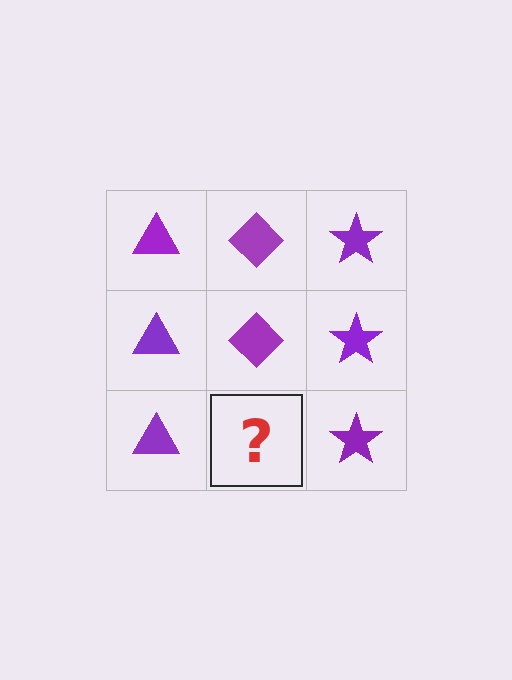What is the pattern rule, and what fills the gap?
The rule is that each column has a consistent shape. The gap should be filled with a purple diamond.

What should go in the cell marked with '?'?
The missing cell should contain a purple diamond.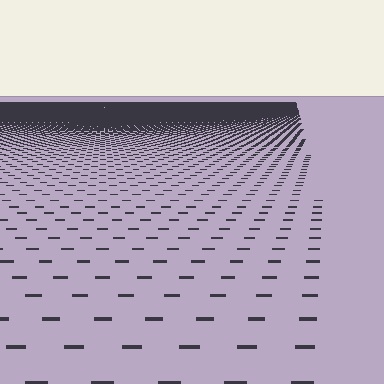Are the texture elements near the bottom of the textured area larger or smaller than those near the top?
Larger. Near the bottom, elements are closer to the viewer and appear at a bigger on-screen size.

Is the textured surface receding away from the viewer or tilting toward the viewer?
The surface is receding away from the viewer. Texture elements get smaller and denser toward the top.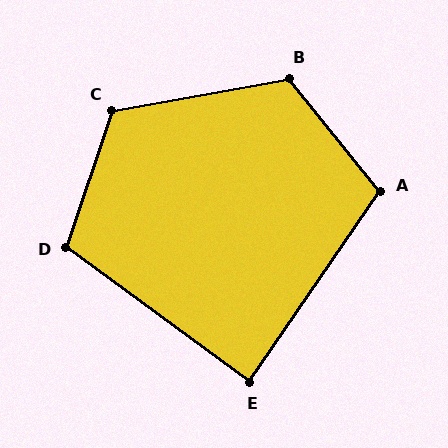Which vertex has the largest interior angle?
C, at approximately 119 degrees.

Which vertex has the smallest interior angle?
E, at approximately 88 degrees.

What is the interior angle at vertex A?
Approximately 107 degrees (obtuse).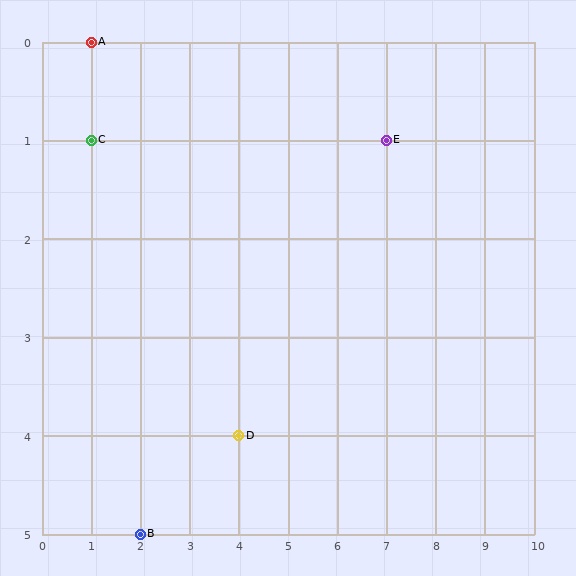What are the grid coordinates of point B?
Point B is at grid coordinates (2, 5).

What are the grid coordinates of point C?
Point C is at grid coordinates (1, 1).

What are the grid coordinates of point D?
Point D is at grid coordinates (4, 4).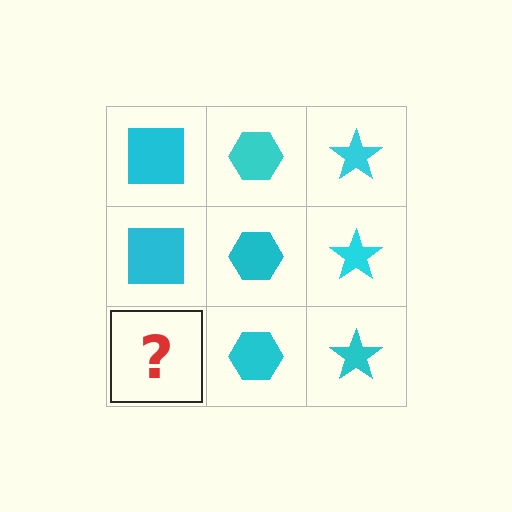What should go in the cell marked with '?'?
The missing cell should contain a cyan square.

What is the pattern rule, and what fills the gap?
The rule is that each column has a consistent shape. The gap should be filled with a cyan square.